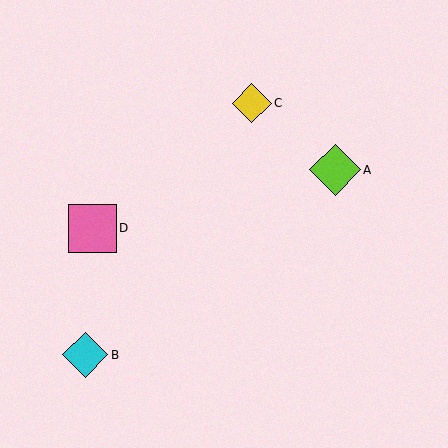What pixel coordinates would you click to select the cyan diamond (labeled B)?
Click at (85, 355) to select the cyan diamond B.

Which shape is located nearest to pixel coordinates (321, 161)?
The lime diamond (labeled A) at (335, 170) is nearest to that location.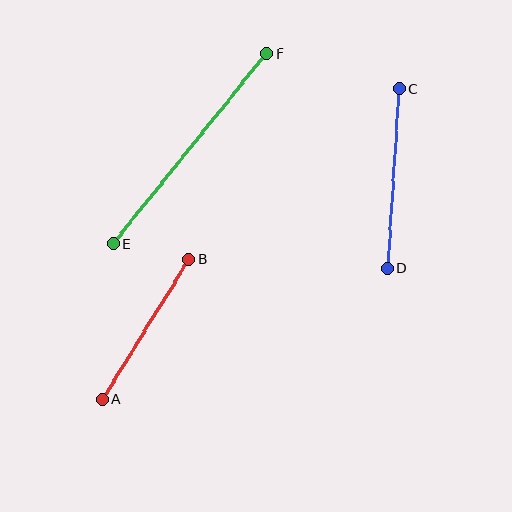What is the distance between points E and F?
The distance is approximately 245 pixels.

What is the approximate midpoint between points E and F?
The midpoint is at approximately (190, 149) pixels.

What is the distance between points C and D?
The distance is approximately 181 pixels.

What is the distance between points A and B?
The distance is approximately 164 pixels.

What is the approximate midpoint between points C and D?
The midpoint is at approximately (393, 179) pixels.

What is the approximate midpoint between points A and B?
The midpoint is at approximately (145, 330) pixels.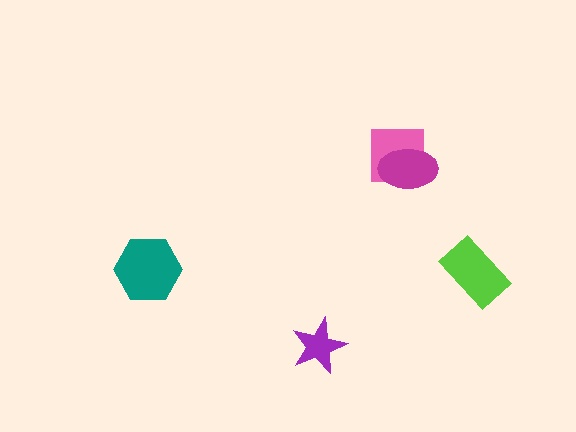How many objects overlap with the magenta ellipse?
1 object overlaps with the magenta ellipse.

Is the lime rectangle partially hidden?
No, no other shape covers it.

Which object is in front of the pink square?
The magenta ellipse is in front of the pink square.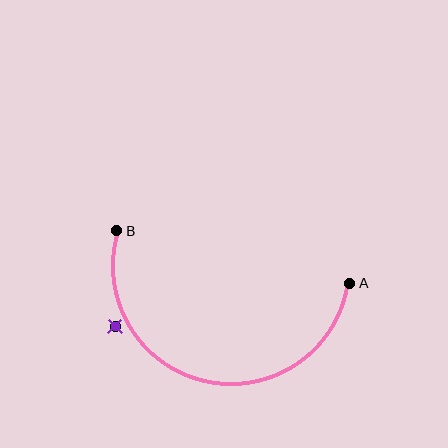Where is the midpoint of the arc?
The arc midpoint is the point on the curve farthest from the straight line joining A and B. It sits below that line.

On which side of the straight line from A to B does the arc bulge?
The arc bulges below the straight line connecting A and B.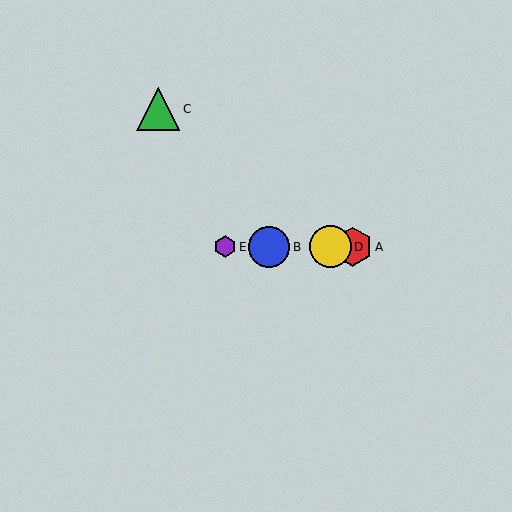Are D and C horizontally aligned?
No, D is at y≈247 and C is at y≈109.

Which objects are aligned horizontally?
Objects A, B, D, E are aligned horizontally.